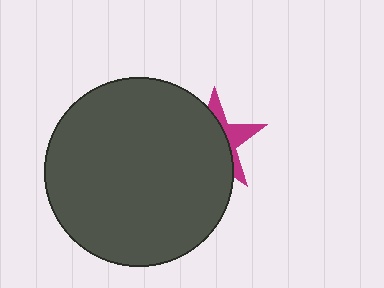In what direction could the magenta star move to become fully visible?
The magenta star could move right. That would shift it out from behind the dark gray circle entirely.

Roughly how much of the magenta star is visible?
A small part of it is visible (roughly 34%).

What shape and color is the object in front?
The object in front is a dark gray circle.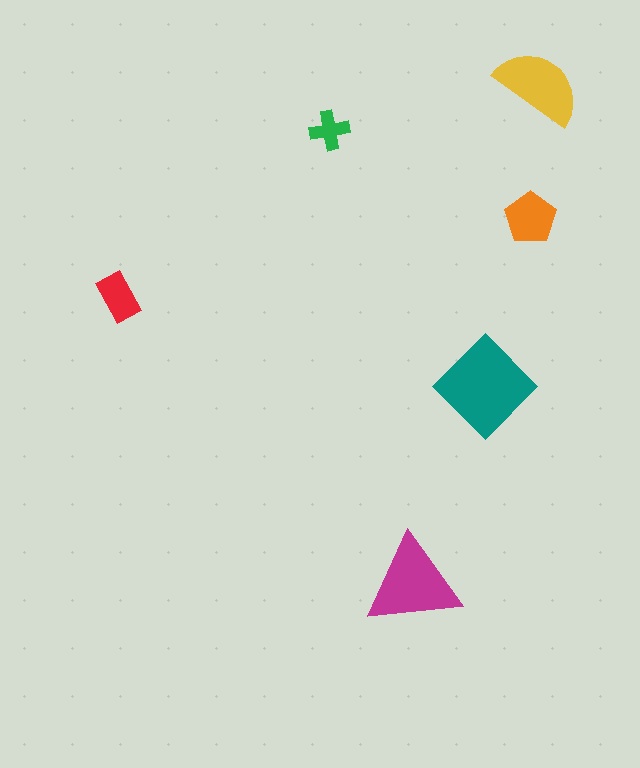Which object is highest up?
The yellow semicircle is topmost.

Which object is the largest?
The teal diamond.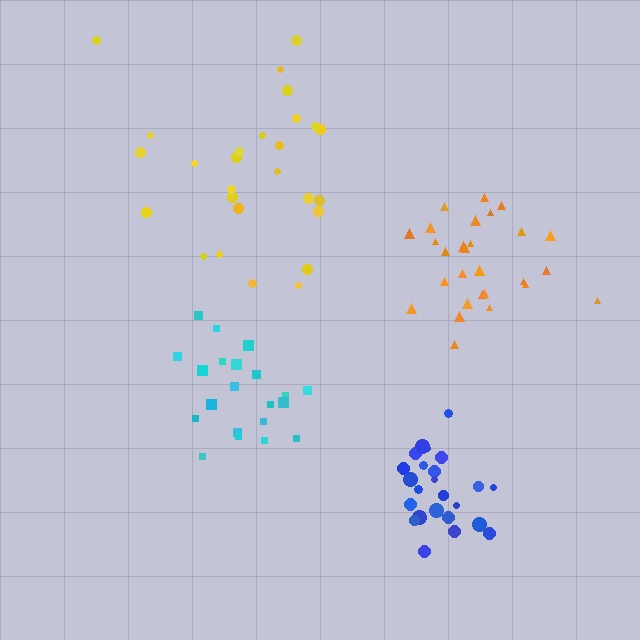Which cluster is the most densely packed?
Blue.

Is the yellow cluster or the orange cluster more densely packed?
Orange.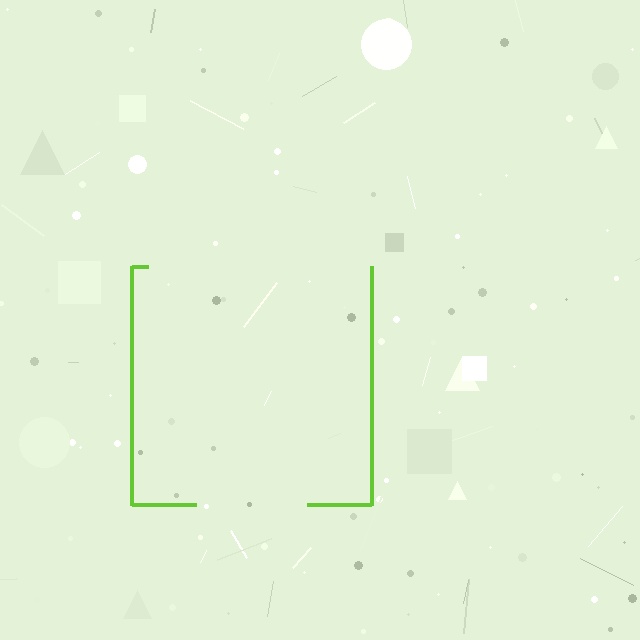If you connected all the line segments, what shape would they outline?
They would outline a square.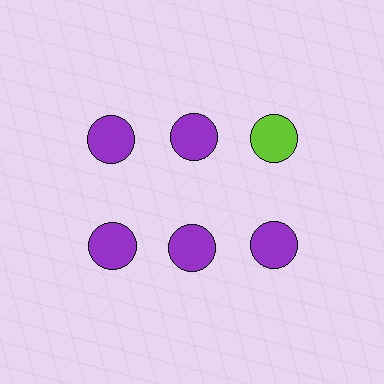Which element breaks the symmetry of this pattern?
The lime circle in the top row, center column breaks the symmetry. All other shapes are purple circles.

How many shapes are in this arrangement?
There are 6 shapes arranged in a grid pattern.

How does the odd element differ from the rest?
It has a different color: lime instead of purple.